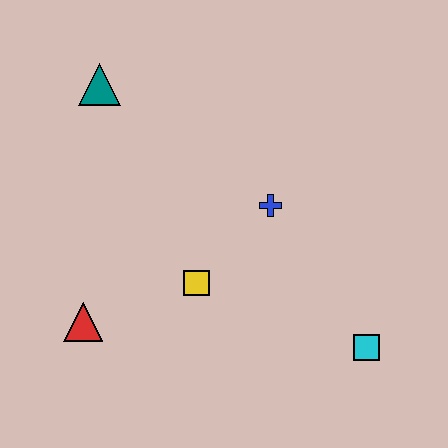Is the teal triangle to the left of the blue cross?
Yes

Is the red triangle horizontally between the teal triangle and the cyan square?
No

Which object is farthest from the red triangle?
The cyan square is farthest from the red triangle.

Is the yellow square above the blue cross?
No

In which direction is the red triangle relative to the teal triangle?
The red triangle is below the teal triangle.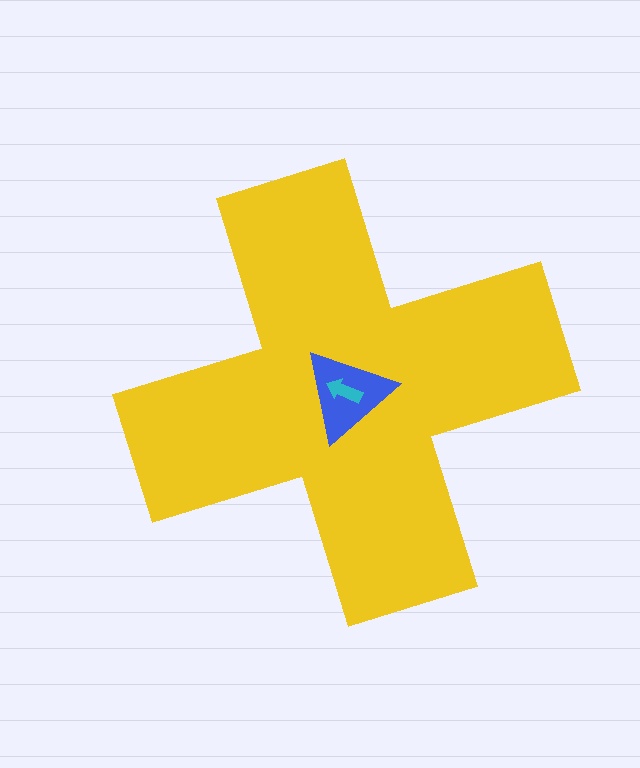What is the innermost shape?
The cyan arrow.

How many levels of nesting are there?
3.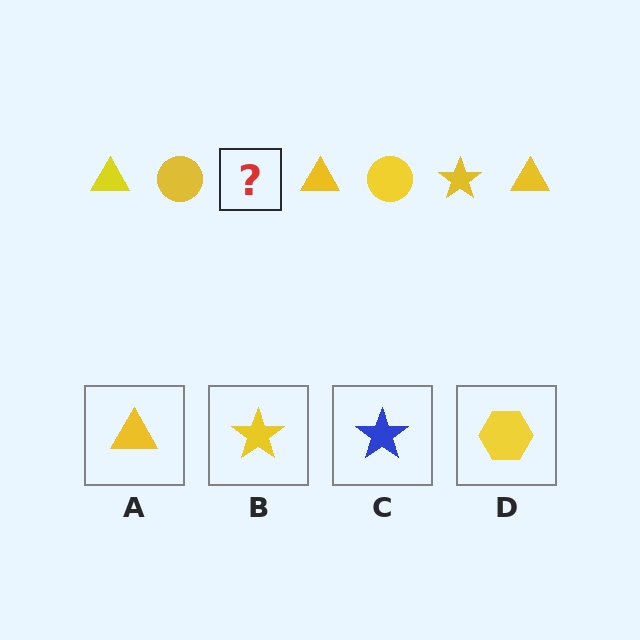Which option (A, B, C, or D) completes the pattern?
B.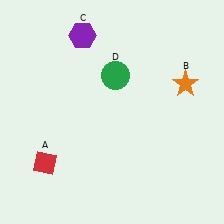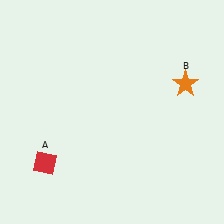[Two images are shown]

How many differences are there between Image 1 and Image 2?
There are 2 differences between the two images.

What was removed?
The green circle (D), the purple hexagon (C) were removed in Image 2.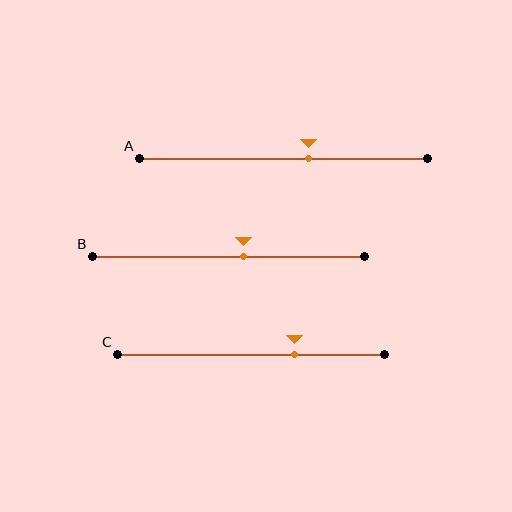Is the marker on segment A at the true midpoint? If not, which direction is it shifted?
No, the marker on segment A is shifted to the right by about 9% of the segment length.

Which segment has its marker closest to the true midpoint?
Segment B has its marker closest to the true midpoint.